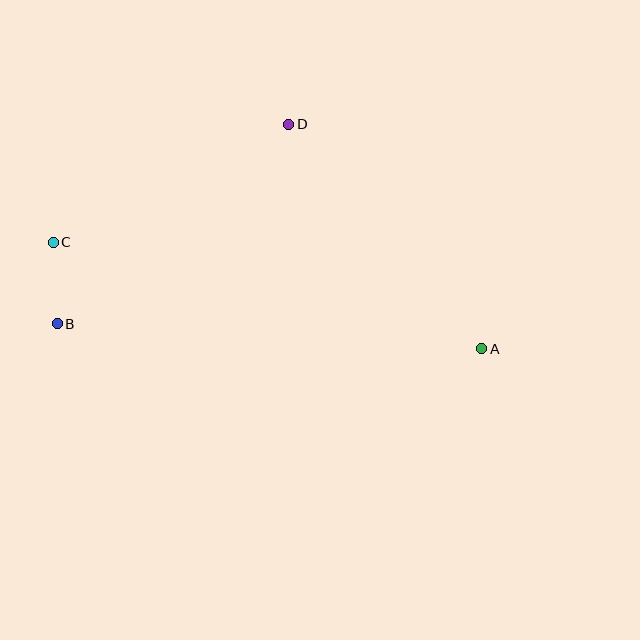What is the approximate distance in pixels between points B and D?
The distance between B and D is approximately 306 pixels.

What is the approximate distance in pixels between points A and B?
The distance between A and B is approximately 425 pixels.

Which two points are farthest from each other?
Points A and C are farthest from each other.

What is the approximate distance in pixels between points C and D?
The distance between C and D is approximately 263 pixels.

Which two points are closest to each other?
Points B and C are closest to each other.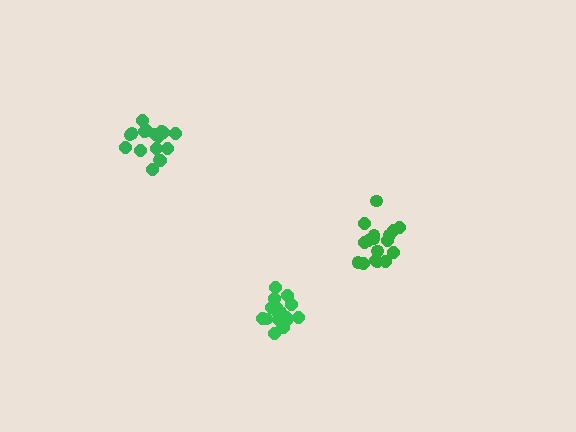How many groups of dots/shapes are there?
There are 3 groups.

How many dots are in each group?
Group 1: 17 dots, Group 2: 17 dots, Group 3: 17 dots (51 total).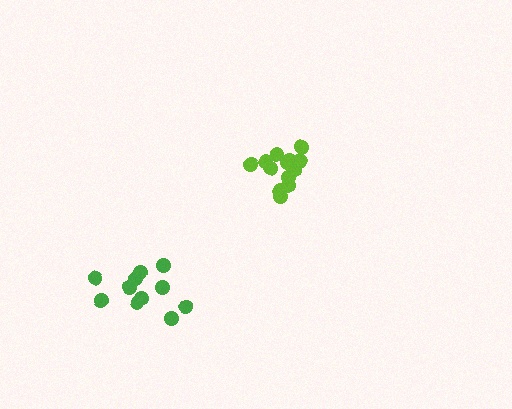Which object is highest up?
The lime cluster is topmost.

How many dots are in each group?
Group 1: 11 dots, Group 2: 13 dots (24 total).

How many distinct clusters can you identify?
There are 2 distinct clusters.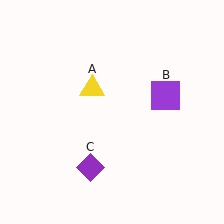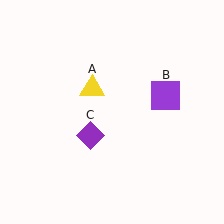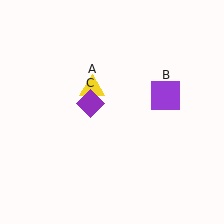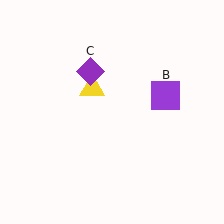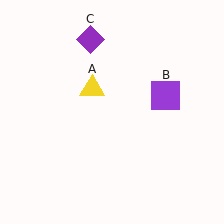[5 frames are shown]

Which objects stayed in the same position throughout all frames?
Yellow triangle (object A) and purple square (object B) remained stationary.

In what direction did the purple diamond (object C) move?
The purple diamond (object C) moved up.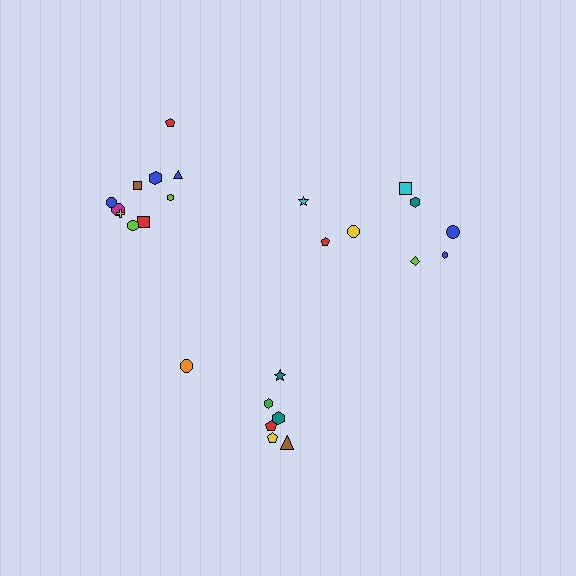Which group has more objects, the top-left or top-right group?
The top-left group.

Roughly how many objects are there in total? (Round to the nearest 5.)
Roughly 25 objects in total.